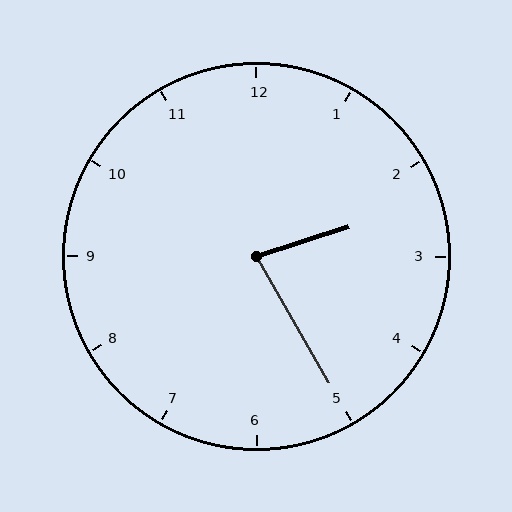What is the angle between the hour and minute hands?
Approximately 78 degrees.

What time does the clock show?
2:25.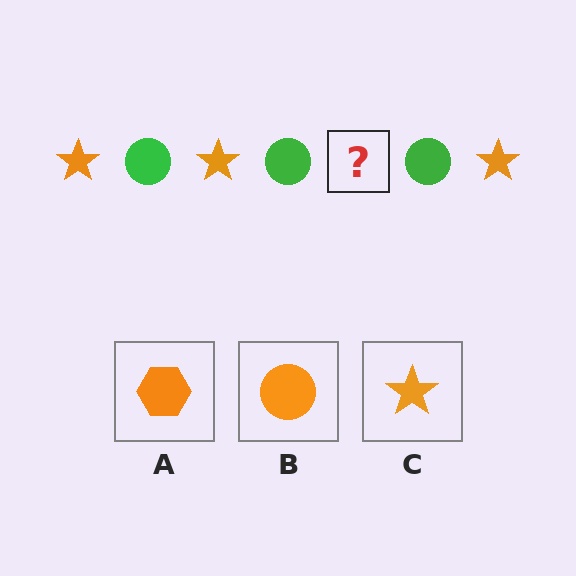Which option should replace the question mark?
Option C.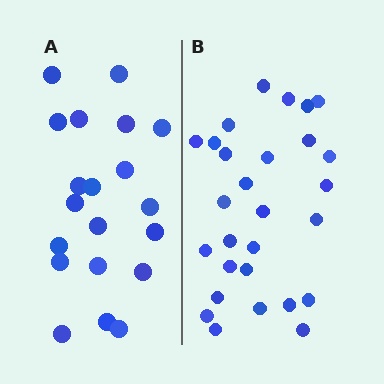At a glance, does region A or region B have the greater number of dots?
Region B (the right region) has more dots.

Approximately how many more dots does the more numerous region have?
Region B has roughly 8 or so more dots than region A.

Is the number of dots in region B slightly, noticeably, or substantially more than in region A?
Region B has noticeably more, but not dramatically so. The ratio is roughly 1.4 to 1.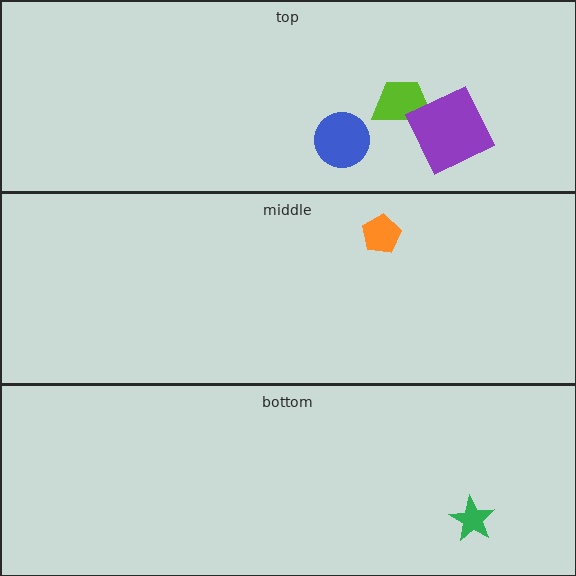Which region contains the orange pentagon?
The middle region.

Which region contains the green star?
The bottom region.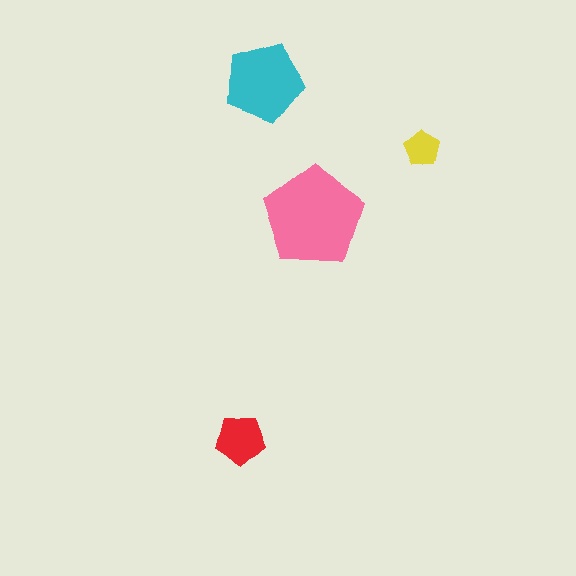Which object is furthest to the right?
The yellow pentagon is rightmost.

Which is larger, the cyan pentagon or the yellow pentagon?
The cyan one.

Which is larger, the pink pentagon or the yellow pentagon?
The pink one.